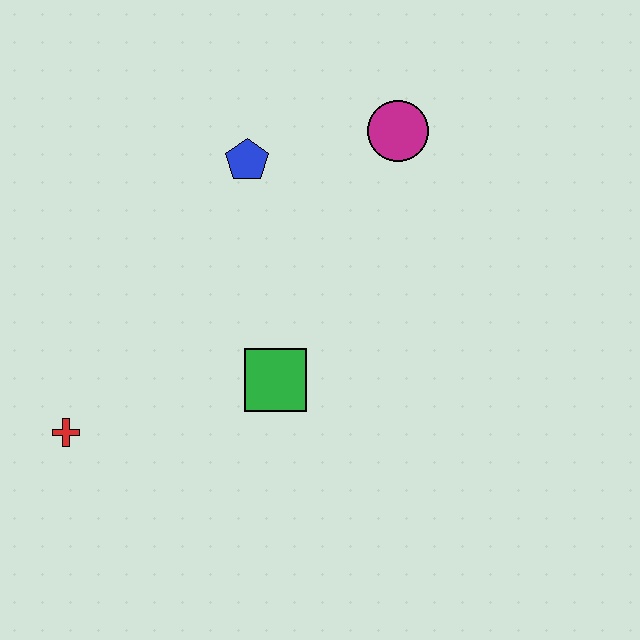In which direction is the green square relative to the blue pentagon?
The green square is below the blue pentagon.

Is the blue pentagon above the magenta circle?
No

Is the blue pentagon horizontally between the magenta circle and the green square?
No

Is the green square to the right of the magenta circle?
No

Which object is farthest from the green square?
The magenta circle is farthest from the green square.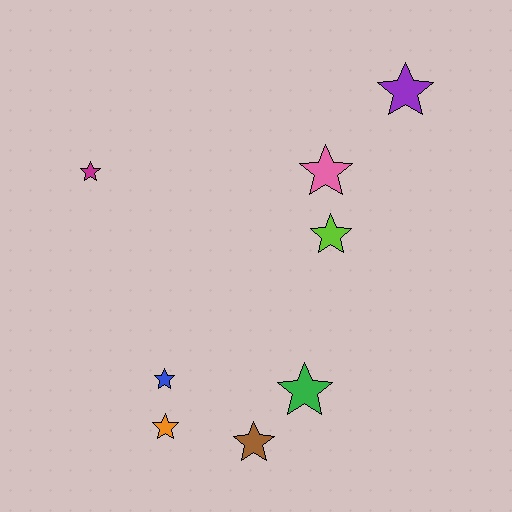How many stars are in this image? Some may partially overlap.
There are 8 stars.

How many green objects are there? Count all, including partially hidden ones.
There is 1 green object.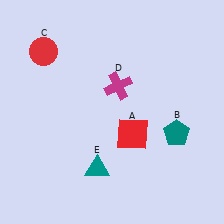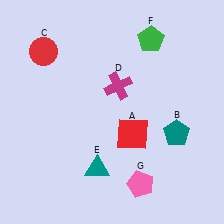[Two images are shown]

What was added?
A green pentagon (F), a pink pentagon (G) were added in Image 2.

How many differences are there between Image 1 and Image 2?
There are 2 differences between the two images.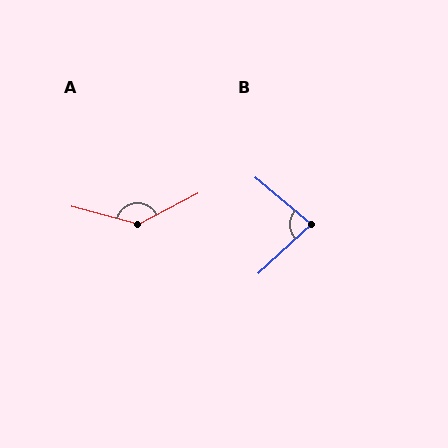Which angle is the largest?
A, at approximately 137 degrees.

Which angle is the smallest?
B, at approximately 82 degrees.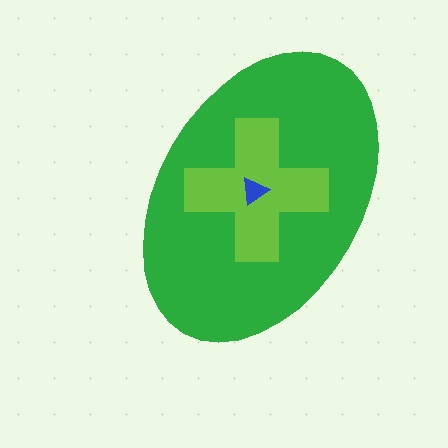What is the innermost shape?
The blue triangle.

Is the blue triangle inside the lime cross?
Yes.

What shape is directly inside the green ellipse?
The lime cross.